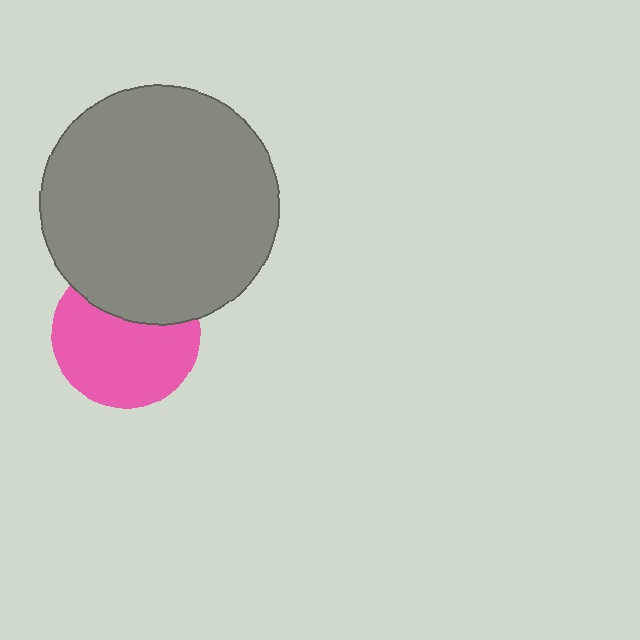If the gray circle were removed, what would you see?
You would see the complete pink circle.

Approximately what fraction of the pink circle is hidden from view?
Roughly 33% of the pink circle is hidden behind the gray circle.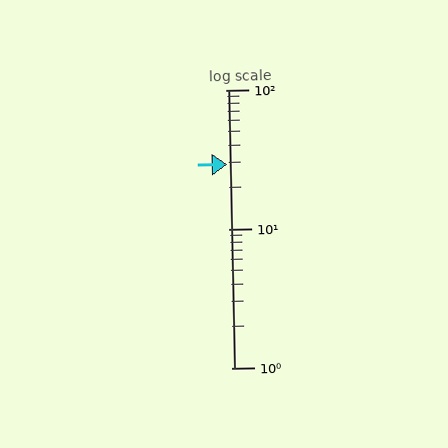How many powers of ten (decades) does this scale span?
The scale spans 2 decades, from 1 to 100.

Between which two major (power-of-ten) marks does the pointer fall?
The pointer is between 10 and 100.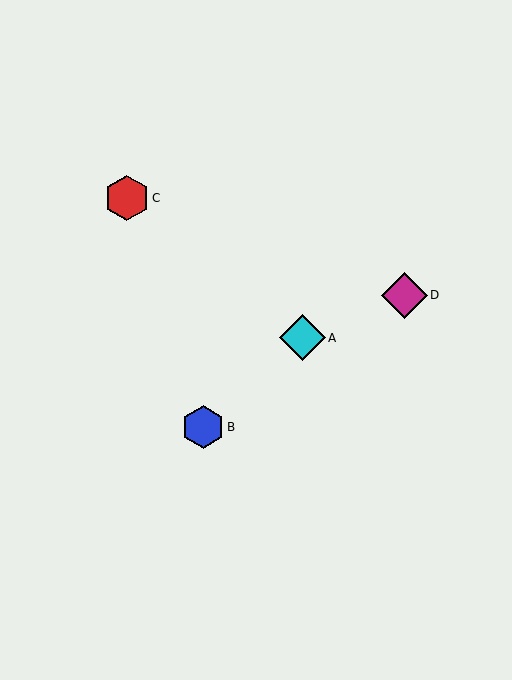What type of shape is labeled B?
Shape B is a blue hexagon.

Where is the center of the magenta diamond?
The center of the magenta diamond is at (405, 295).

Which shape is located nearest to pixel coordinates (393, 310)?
The magenta diamond (labeled D) at (405, 295) is nearest to that location.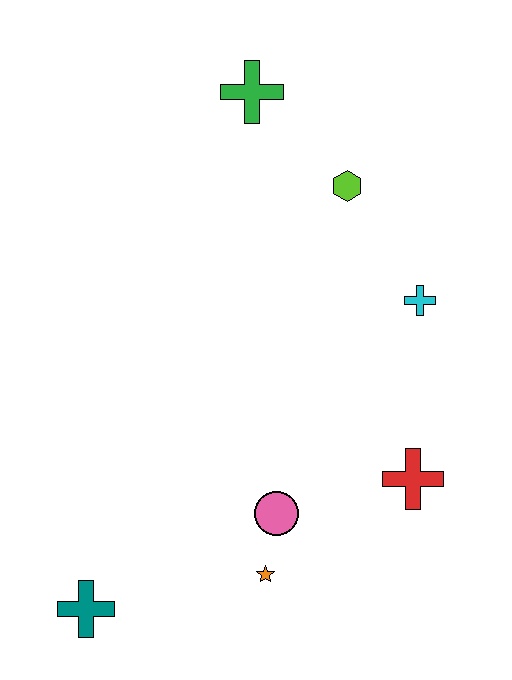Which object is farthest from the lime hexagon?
The teal cross is farthest from the lime hexagon.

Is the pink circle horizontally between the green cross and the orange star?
No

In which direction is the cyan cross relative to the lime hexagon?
The cyan cross is below the lime hexagon.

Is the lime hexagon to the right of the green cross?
Yes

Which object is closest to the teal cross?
The orange star is closest to the teal cross.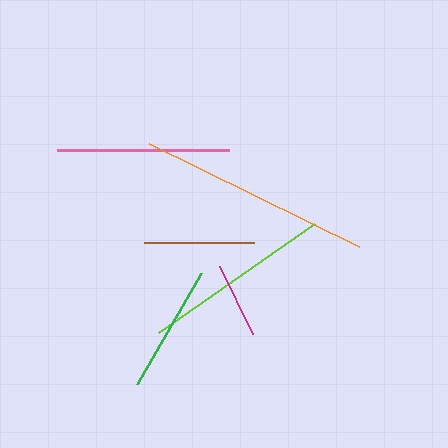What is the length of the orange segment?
The orange segment is approximately 234 pixels long.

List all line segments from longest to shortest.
From longest to shortest: orange, lime, pink, green, brown, magenta.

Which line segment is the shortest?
The magenta line is the shortest at approximately 76 pixels.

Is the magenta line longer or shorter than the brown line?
The brown line is longer than the magenta line.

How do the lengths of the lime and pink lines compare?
The lime and pink lines are approximately the same length.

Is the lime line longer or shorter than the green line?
The lime line is longer than the green line.